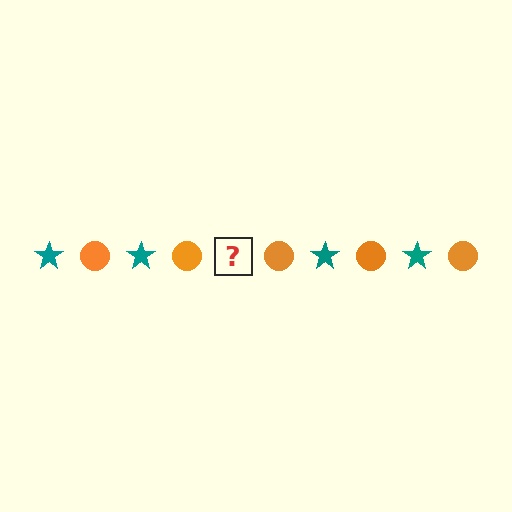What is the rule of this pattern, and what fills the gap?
The rule is that the pattern alternates between teal star and orange circle. The gap should be filled with a teal star.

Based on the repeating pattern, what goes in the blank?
The blank should be a teal star.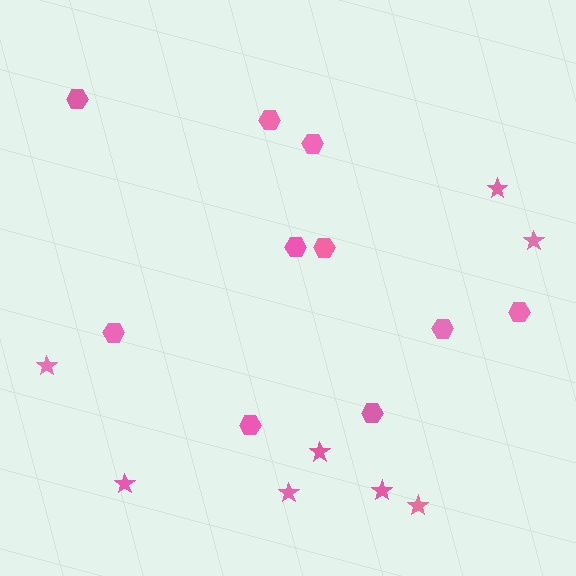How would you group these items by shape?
There are 2 groups: one group of hexagons (10) and one group of stars (8).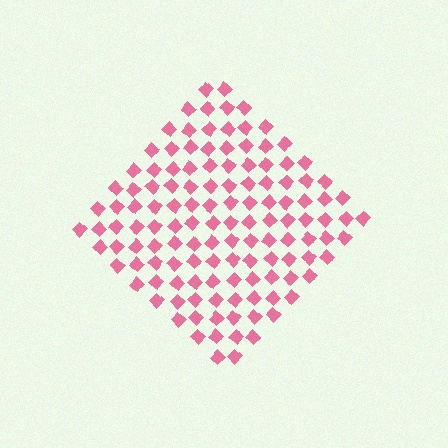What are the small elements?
The small elements are diamonds.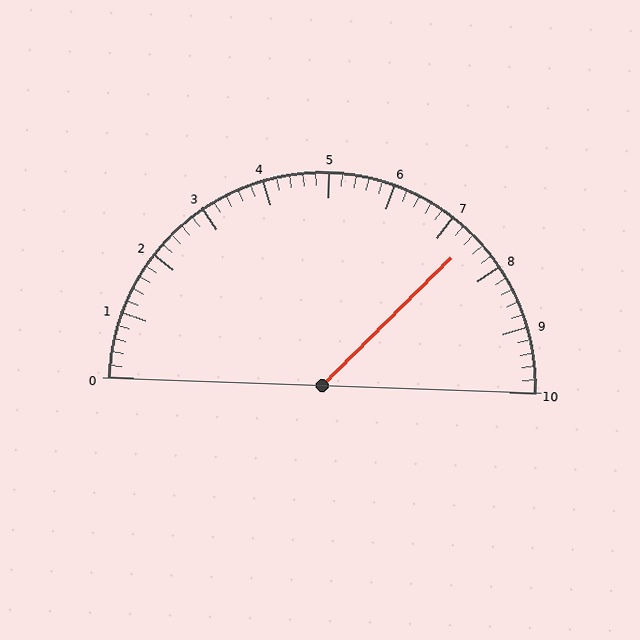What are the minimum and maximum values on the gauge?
The gauge ranges from 0 to 10.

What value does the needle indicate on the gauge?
The needle indicates approximately 7.4.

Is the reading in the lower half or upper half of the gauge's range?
The reading is in the upper half of the range (0 to 10).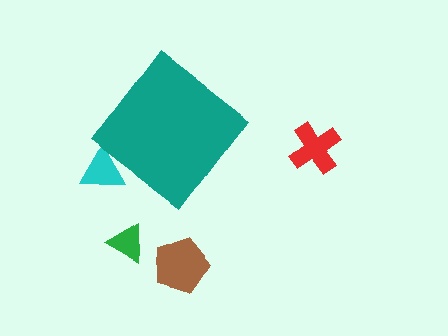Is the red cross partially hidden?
No, the red cross is fully visible.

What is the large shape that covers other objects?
A teal diamond.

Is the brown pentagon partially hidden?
No, the brown pentagon is fully visible.